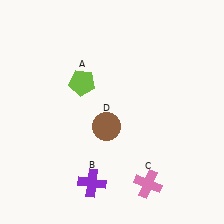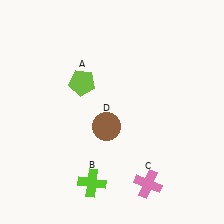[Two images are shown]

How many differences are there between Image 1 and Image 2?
There is 1 difference between the two images.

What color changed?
The cross (B) changed from purple in Image 1 to lime in Image 2.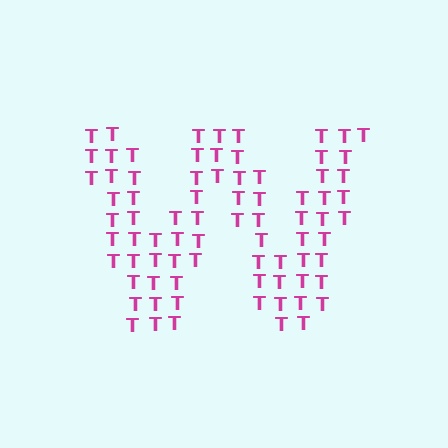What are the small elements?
The small elements are letter T's.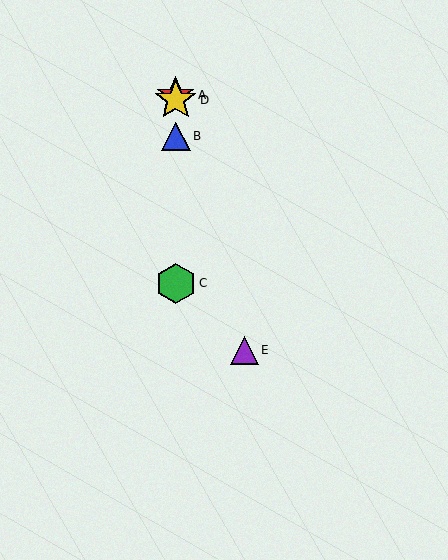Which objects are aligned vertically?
Objects A, B, C, D are aligned vertically.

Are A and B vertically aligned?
Yes, both are at x≈176.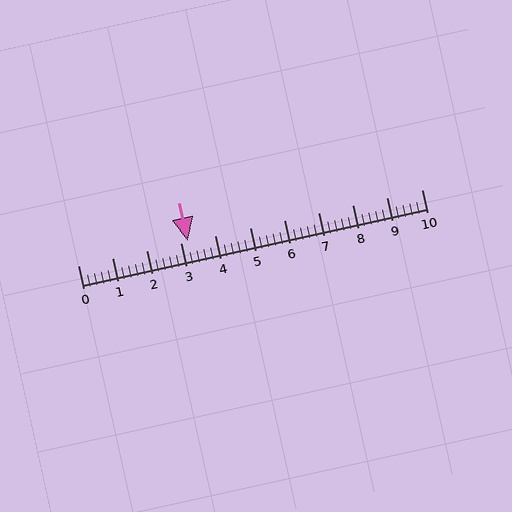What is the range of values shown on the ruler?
The ruler shows values from 0 to 10.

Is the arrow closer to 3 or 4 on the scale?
The arrow is closer to 3.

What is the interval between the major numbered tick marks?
The major tick marks are spaced 1 units apart.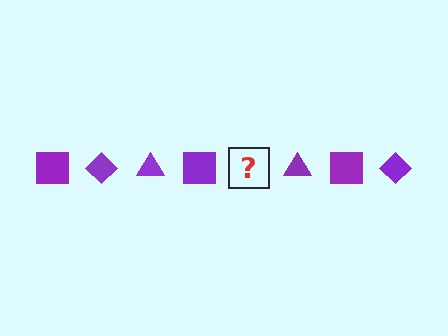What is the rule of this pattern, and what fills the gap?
The rule is that the pattern cycles through square, diamond, triangle shapes in purple. The gap should be filled with a purple diamond.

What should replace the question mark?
The question mark should be replaced with a purple diamond.